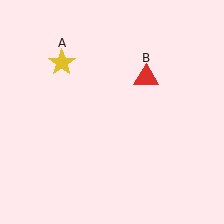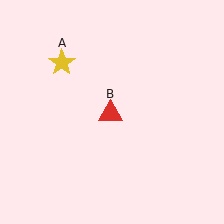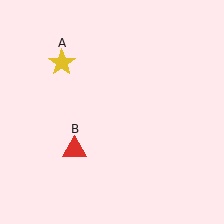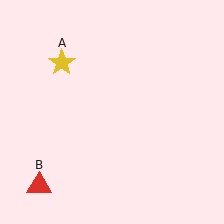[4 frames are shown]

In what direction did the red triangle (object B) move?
The red triangle (object B) moved down and to the left.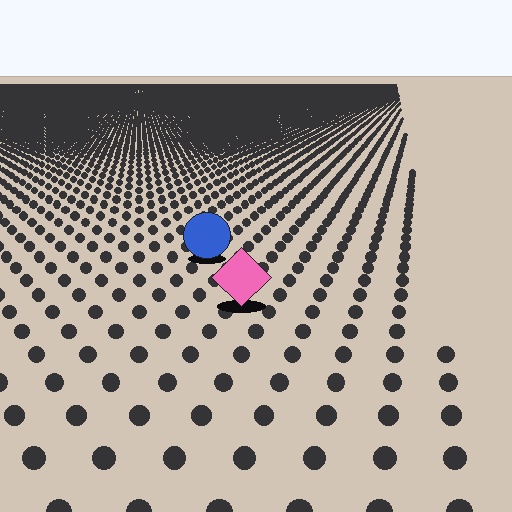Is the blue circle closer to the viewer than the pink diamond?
No. The pink diamond is closer — you can tell from the texture gradient: the ground texture is coarser near it.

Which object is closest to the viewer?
The pink diamond is closest. The texture marks near it are larger and more spread out.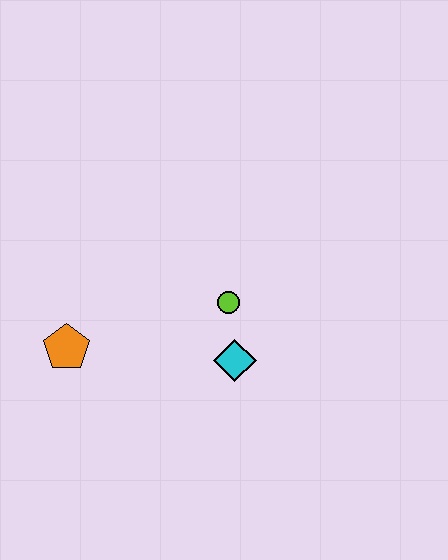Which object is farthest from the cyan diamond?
The orange pentagon is farthest from the cyan diamond.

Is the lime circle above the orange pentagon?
Yes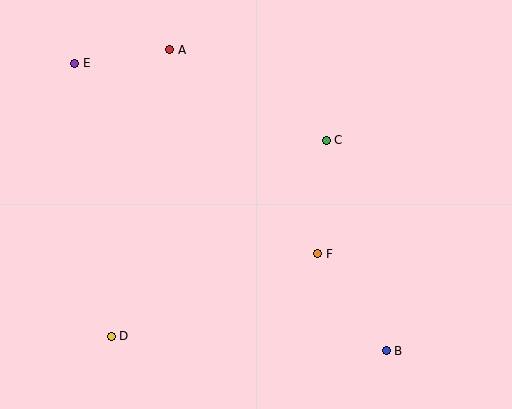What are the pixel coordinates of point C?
Point C is at (326, 140).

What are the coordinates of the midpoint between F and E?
The midpoint between F and E is at (196, 158).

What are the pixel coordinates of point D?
Point D is at (111, 336).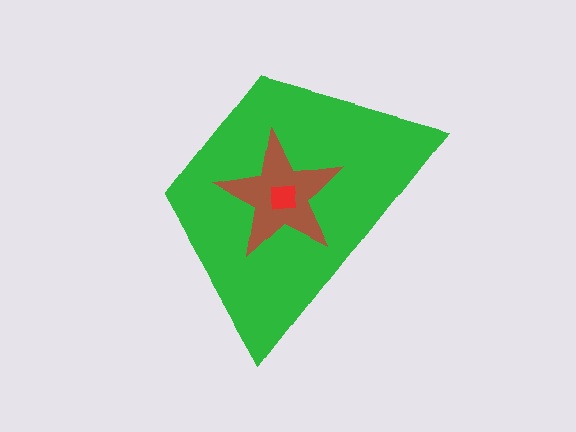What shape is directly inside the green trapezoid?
The brown star.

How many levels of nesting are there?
3.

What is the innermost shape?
The red square.